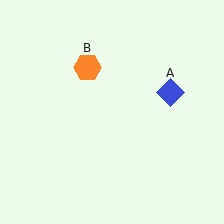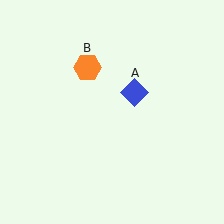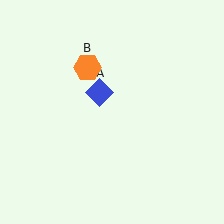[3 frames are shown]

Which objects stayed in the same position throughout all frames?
Orange hexagon (object B) remained stationary.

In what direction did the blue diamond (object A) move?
The blue diamond (object A) moved left.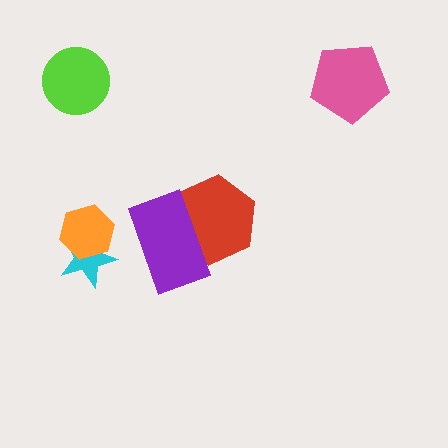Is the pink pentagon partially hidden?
No, no other shape covers it.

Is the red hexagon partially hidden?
Yes, it is partially covered by another shape.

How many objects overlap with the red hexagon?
1 object overlaps with the red hexagon.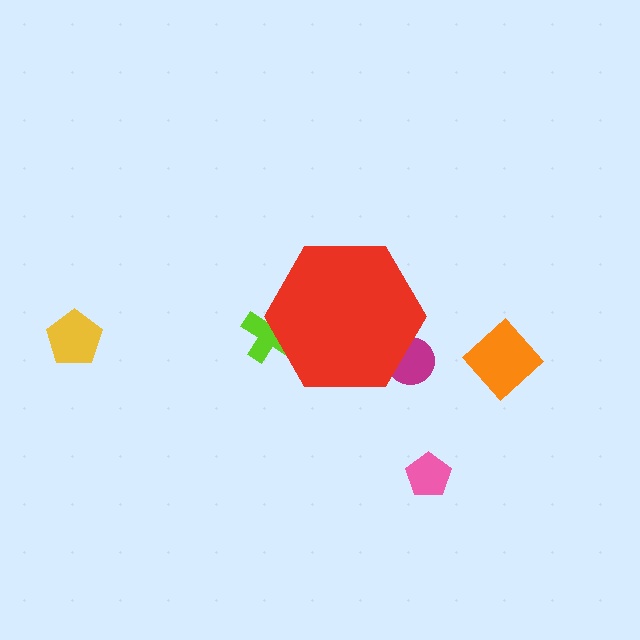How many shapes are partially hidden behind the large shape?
2 shapes are partially hidden.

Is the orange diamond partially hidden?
No, the orange diamond is fully visible.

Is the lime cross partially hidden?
Yes, the lime cross is partially hidden behind the red hexagon.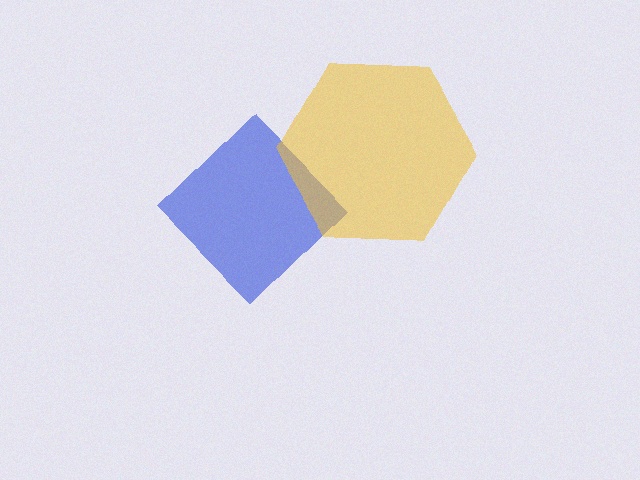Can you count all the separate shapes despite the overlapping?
Yes, there are 2 separate shapes.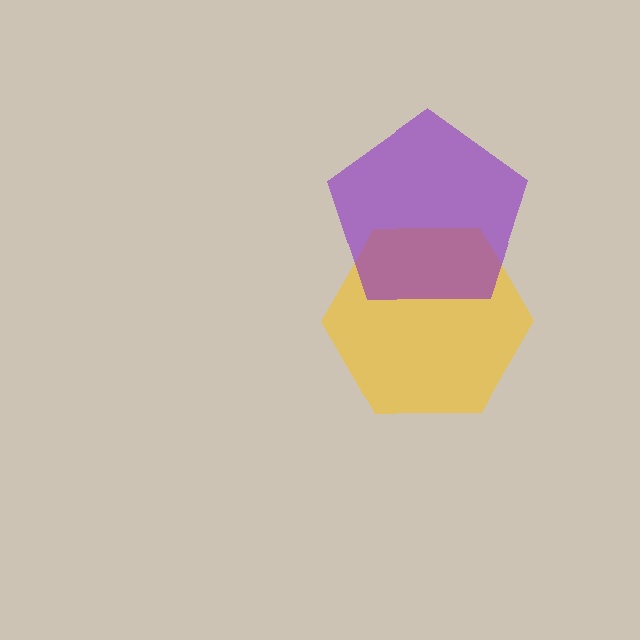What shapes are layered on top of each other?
The layered shapes are: a yellow hexagon, a purple pentagon.